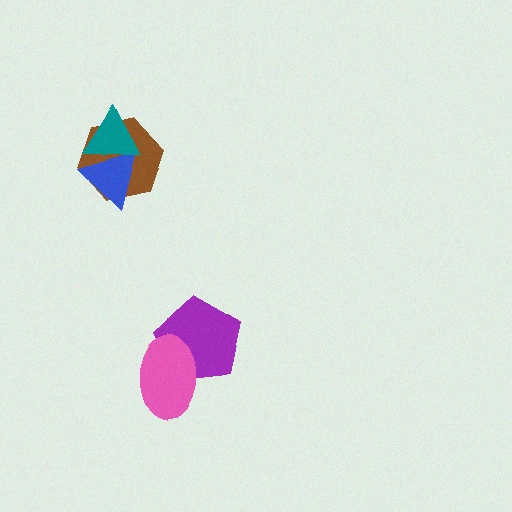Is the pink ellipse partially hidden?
No, no other shape covers it.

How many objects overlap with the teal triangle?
2 objects overlap with the teal triangle.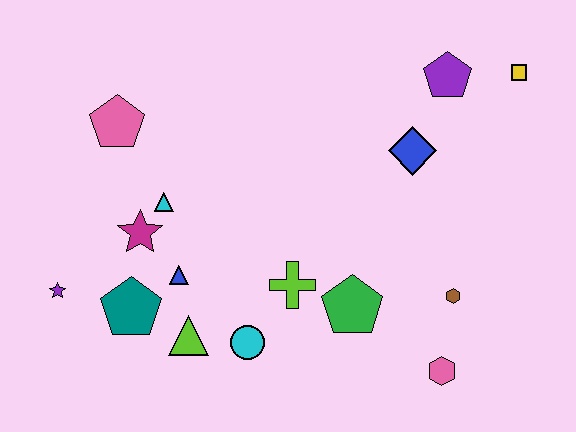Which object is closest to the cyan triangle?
The magenta star is closest to the cyan triangle.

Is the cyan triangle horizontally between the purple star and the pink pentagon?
No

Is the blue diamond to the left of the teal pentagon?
No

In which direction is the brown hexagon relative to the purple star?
The brown hexagon is to the right of the purple star.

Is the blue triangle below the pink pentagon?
Yes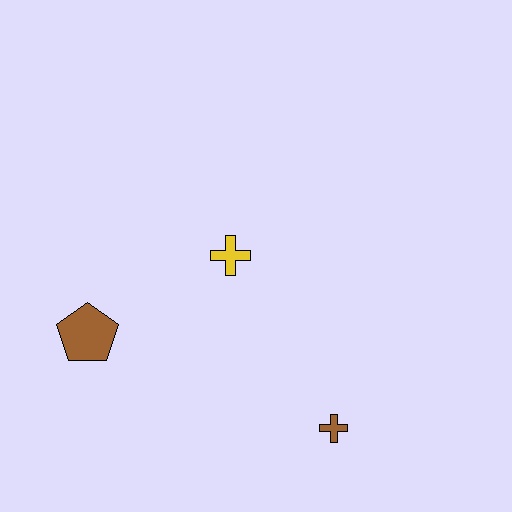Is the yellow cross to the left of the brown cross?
Yes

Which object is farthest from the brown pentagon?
The brown cross is farthest from the brown pentagon.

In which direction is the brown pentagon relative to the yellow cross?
The brown pentagon is to the left of the yellow cross.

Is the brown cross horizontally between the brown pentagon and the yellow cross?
No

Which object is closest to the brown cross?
The yellow cross is closest to the brown cross.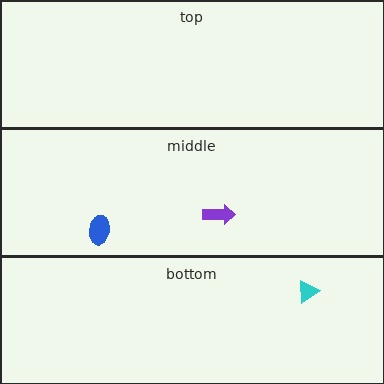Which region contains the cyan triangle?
The bottom region.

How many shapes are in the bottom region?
1.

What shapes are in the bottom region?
The cyan triangle.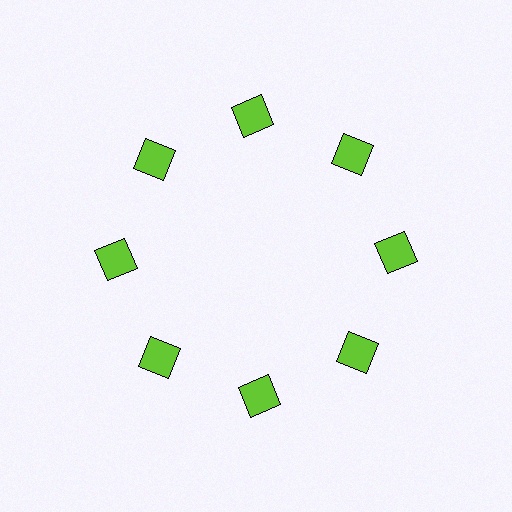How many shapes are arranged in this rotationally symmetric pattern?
There are 8 shapes, arranged in 8 groups of 1.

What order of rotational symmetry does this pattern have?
This pattern has 8-fold rotational symmetry.